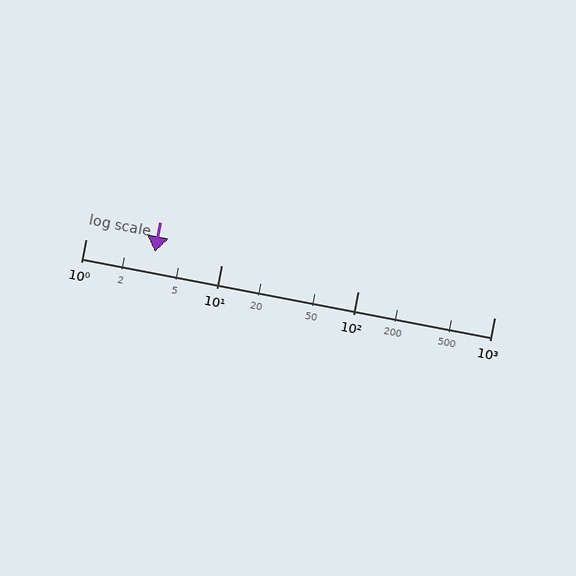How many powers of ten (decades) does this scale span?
The scale spans 3 decades, from 1 to 1000.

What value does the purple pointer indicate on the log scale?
The pointer indicates approximately 3.2.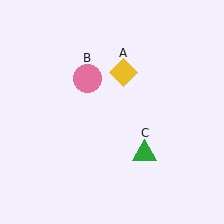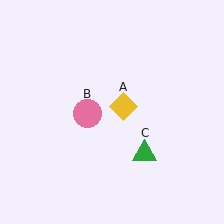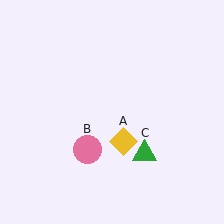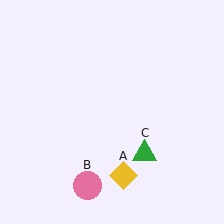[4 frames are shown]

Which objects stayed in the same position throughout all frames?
Green triangle (object C) remained stationary.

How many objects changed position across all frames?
2 objects changed position: yellow diamond (object A), pink circle (object B).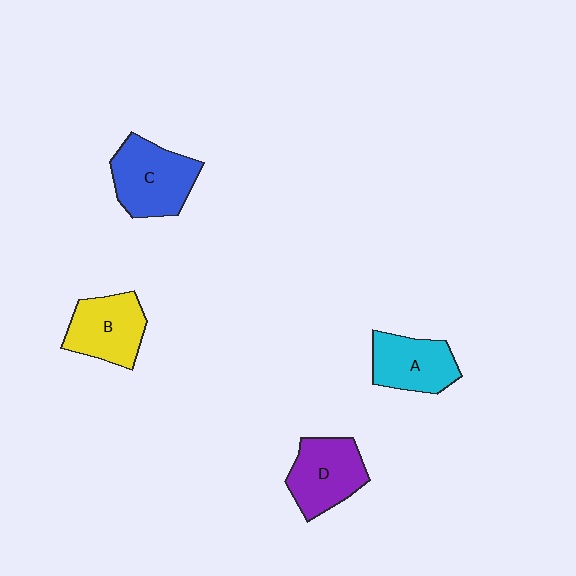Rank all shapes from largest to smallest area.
From largest to smallest: C (blue), D (purple), B (yellow), A (cyan).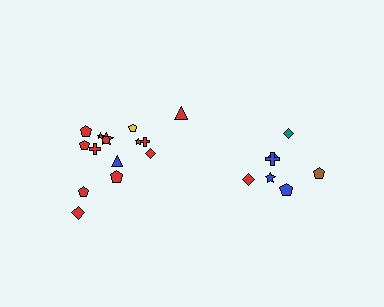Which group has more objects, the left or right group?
The left group.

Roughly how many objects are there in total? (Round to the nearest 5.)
Roughly 20 objects in total.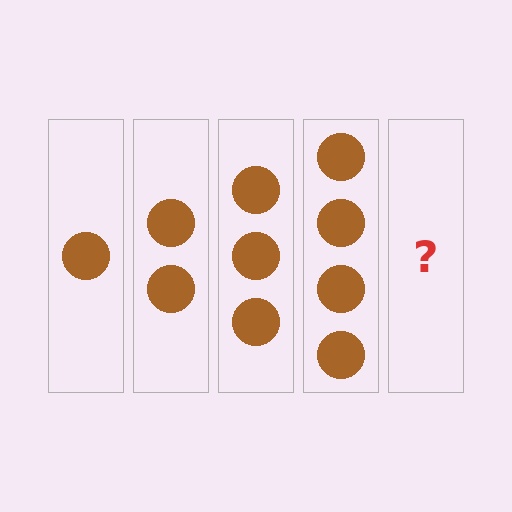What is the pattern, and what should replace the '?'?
The pattern is that each step adds one more circle. The '?' should be 5 circles.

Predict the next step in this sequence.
The next step is 5 circles.